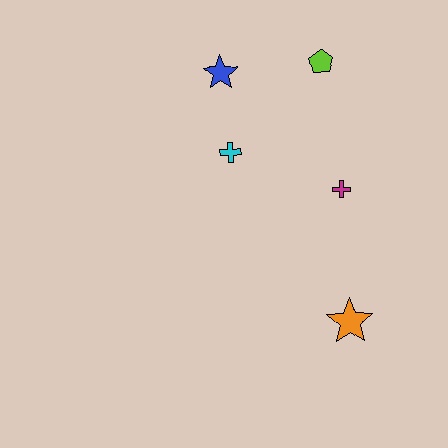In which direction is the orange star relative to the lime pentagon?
The orange star is below the lime pentagon.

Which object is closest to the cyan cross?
The blue star is closest to the cyan cross.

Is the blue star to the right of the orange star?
No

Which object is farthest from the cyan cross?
The orange star is farthest from the cyan cross.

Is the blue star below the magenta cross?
No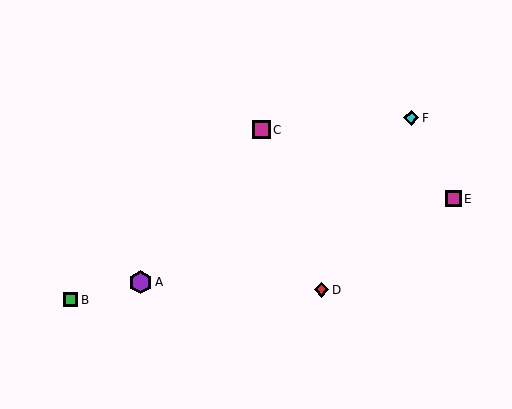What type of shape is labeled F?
Shape F is a cyan diamond.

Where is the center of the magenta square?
The center of the magenta square is at (453, 199).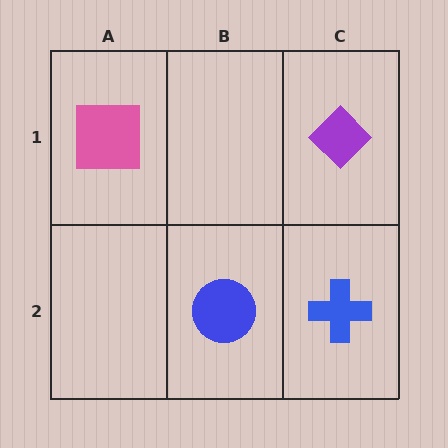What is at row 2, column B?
A blue circle.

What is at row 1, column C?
A purple diamond.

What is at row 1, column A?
A pink square.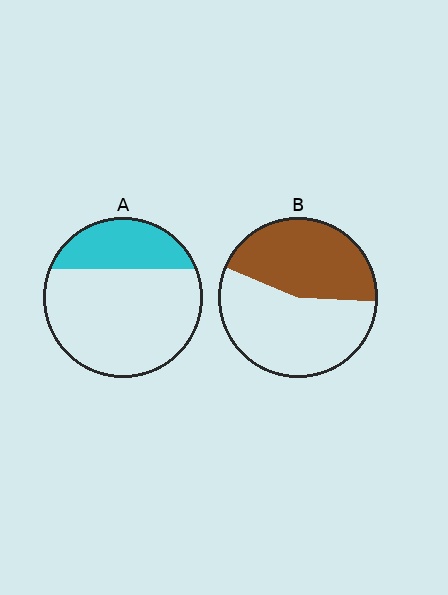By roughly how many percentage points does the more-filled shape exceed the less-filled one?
By roughly 15 percentage points (B over A).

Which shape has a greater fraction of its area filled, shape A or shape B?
Shape B.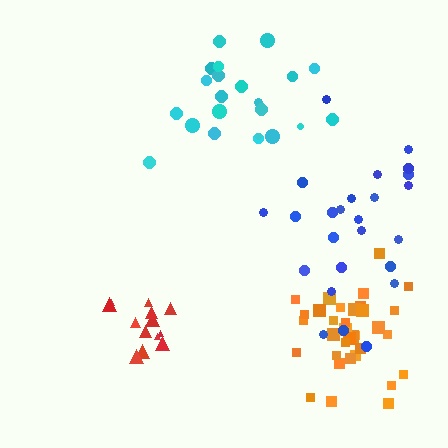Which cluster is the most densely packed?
Orange.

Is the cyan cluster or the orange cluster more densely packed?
Orange.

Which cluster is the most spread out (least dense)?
Blue.